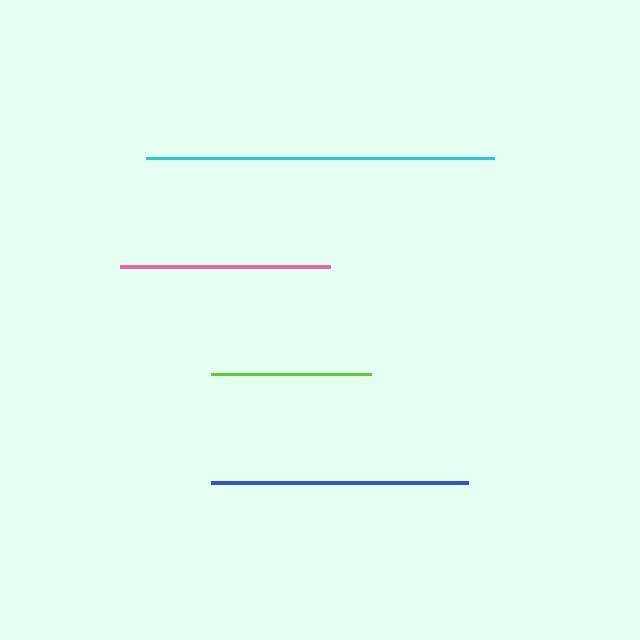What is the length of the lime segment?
The lime segment is approximately 160 pixels long.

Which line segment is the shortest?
The lime line is the shortest at approximately 160 pixels.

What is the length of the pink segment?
The pink segment is approximately 210 pixels long.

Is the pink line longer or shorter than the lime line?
The pink line is longer than the lime line.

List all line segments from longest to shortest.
From longest to shortest: cyan, blue, pink, lime.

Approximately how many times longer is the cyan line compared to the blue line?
The cyan line is approximately 1.4 times the length of the blue line.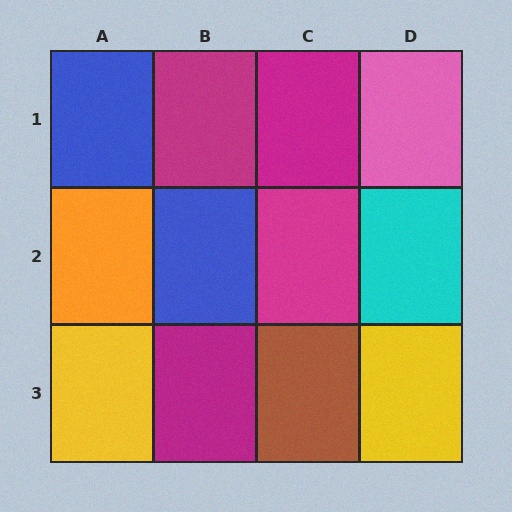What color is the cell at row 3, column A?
Yellow.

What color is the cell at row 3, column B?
Magenta.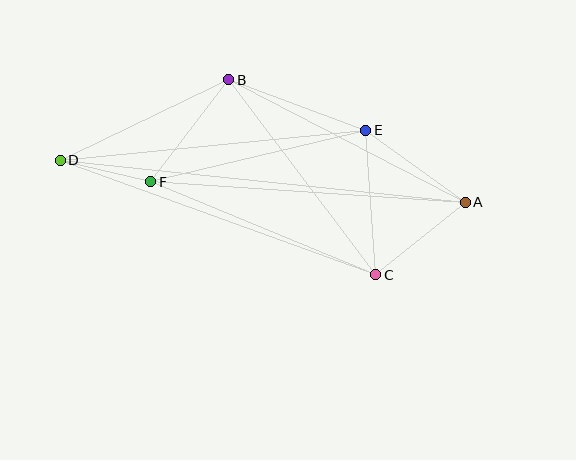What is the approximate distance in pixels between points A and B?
The distance between A and B is approximately 266 pixels.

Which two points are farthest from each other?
Points A and D are farthest from each other.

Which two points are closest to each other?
Points D and F are closest to each other.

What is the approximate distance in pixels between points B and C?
The distance between B and C is approximately 244 pixels.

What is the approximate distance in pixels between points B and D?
The distance between B and D is approximately 186 pixels.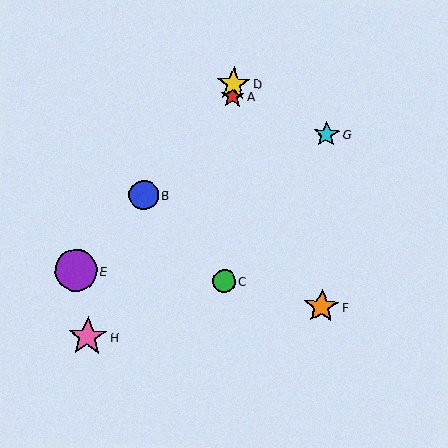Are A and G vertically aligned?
No, A is at x≈233 and G is at x≈326.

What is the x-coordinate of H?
Object H is at x≈87.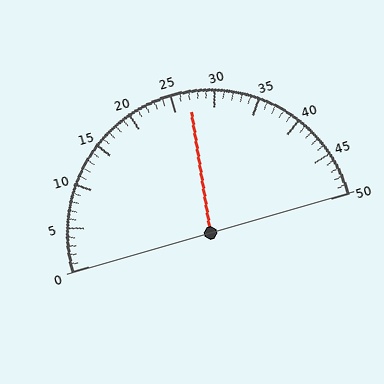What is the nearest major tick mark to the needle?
The nearest major tick mark is 25.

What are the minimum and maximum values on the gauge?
The gauge ranges from 0 to 50.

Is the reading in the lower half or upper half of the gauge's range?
The reading is in the upper half of the range (0 to 50).